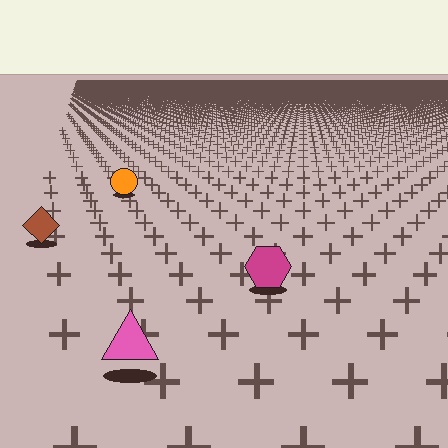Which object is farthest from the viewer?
The orange circle is farthest from the viewer. It appears smaller and the ground texture around it is denser.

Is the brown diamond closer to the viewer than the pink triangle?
No. The pink triangle is closer — you can tell from the texture gradient: the ground texture is coarser near it.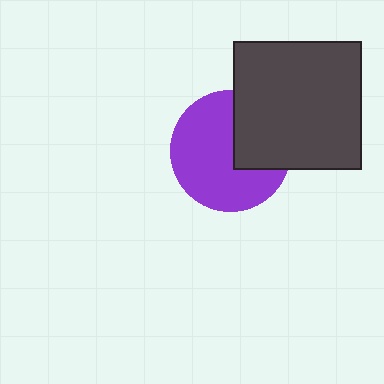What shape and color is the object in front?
The object in front is a dark gray square.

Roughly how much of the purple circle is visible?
Most of it is visible (roughly 68%).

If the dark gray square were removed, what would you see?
You would see the complete purple circle.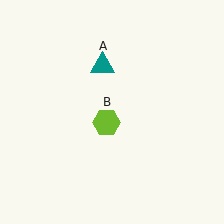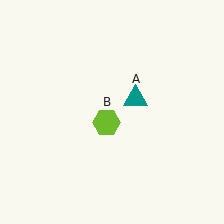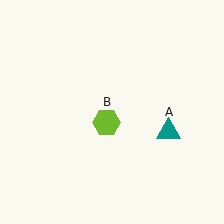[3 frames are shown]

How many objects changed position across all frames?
1 object changed position: teal triangle (object A).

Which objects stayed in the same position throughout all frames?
Lime hexagon (object B) remained stationary.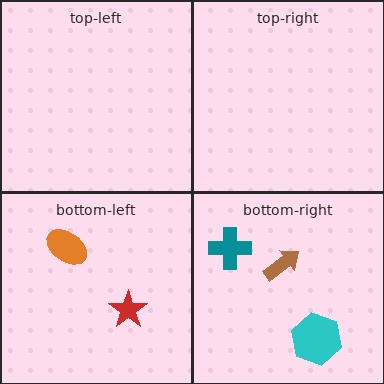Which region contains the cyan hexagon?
The bottom-right region.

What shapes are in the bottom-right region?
The cyan hexagon, the teal cross, the brown arrow.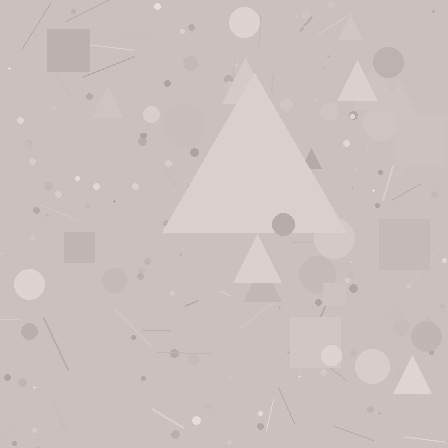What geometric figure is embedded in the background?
A triangle is embedded in the background.